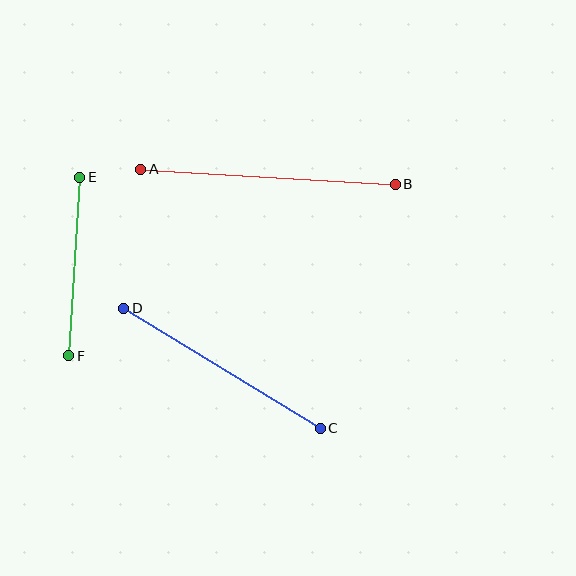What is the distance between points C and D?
The distance is approximately 230 pixels.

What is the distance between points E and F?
The distance is approximately 179 pixels.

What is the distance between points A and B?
The distance is approximately 255 pixels.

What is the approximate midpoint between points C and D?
The midpoint is at approximately (222, 368) pixels.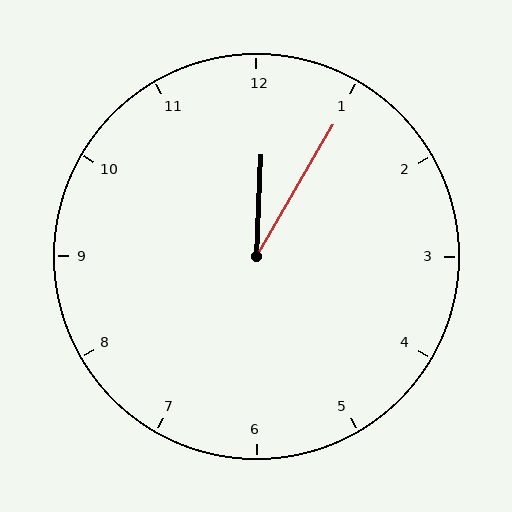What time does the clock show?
12:05.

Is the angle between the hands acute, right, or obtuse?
It is acute.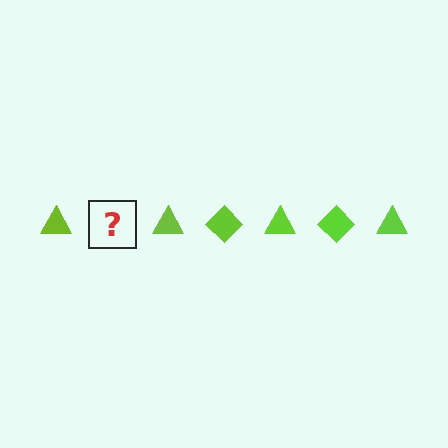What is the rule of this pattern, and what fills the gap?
The rule is that the pattern cycles through triangle, diamond shapes in lime. The gap should be filled with a lime diamond.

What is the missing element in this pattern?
The missing element is a lime diamond.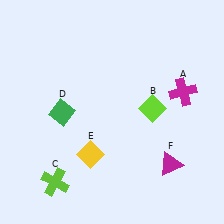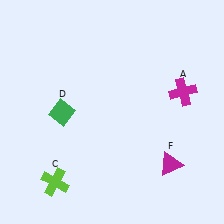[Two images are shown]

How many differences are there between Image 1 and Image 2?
There are 2 differences between the two images.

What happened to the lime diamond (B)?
The lime diamond (B) was removed in Image 2. It was in the top-right area of Image 1.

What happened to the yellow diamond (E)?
The yellow diamond (E) was removed in Image 2. It was in the bottom-left area of Image 1.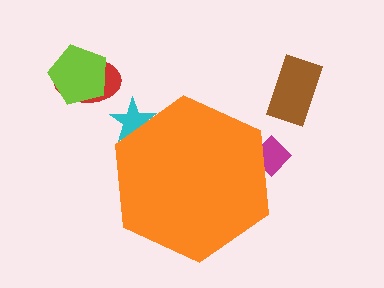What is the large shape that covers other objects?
An orange hexagon.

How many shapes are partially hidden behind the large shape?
2 shapes are partially hidden.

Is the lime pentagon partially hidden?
No, the lime pentagon is fully visible.